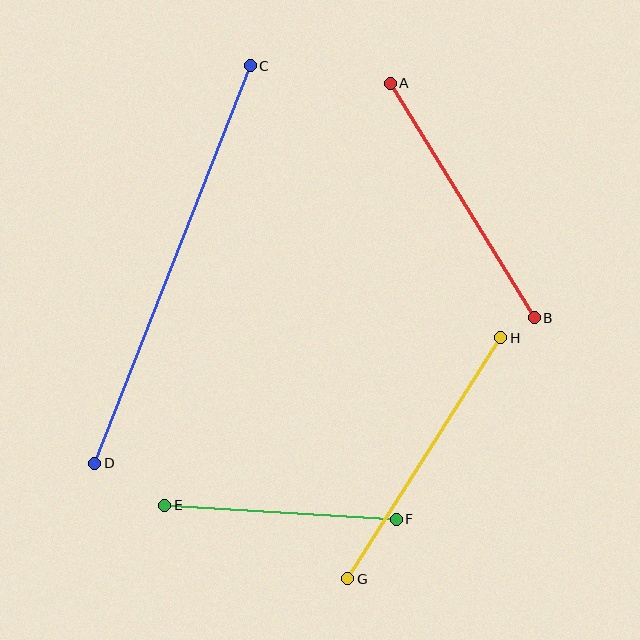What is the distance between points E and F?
The distance is approximately 232 pixels.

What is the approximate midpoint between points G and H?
The midpoint is at approximately (424, 458) pixels.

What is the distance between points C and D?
The distance is approximately 427 pixels.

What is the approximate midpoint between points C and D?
The midpoint is at approximately (172, 265) pixels.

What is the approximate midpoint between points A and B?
The midpoint is at approximately (462, 200) pixels.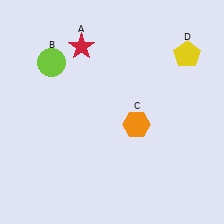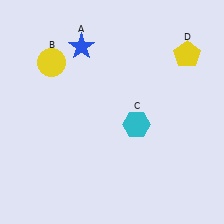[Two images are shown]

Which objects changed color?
A changed from red to blue. B changed from lime to yellow. C changed from orange to cyan.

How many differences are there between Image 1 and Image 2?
There are 3 differences between the two images.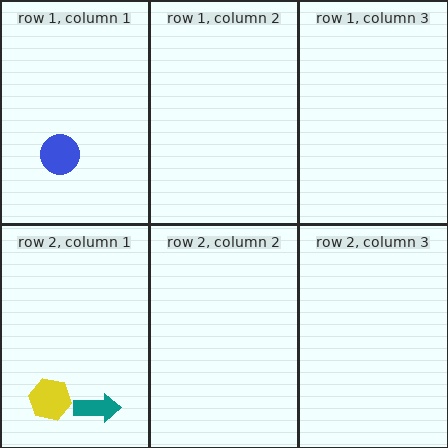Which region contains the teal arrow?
The row 2, column 1 region.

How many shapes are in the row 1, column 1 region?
1.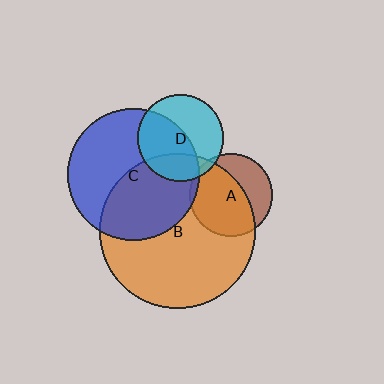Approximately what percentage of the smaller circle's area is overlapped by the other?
Approximately 25%.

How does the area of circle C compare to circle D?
Approximately 2.3 times.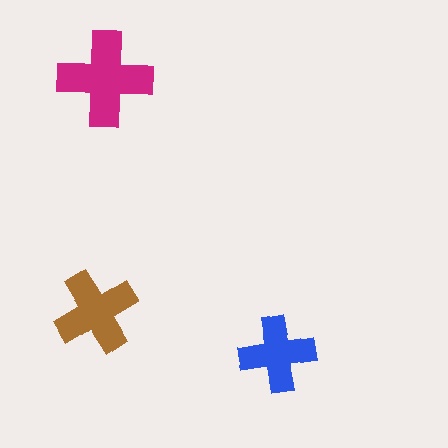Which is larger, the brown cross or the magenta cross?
The magenta one.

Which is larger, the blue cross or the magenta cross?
The magenta one.